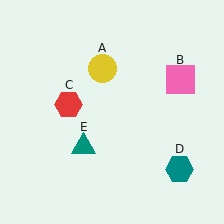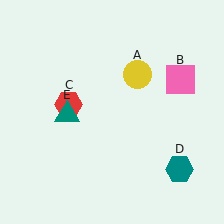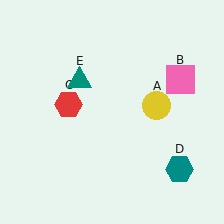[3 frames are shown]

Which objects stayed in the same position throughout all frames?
Pink square (object B) and red hexagon (object C) and teal hexagon (object D) remained stationary.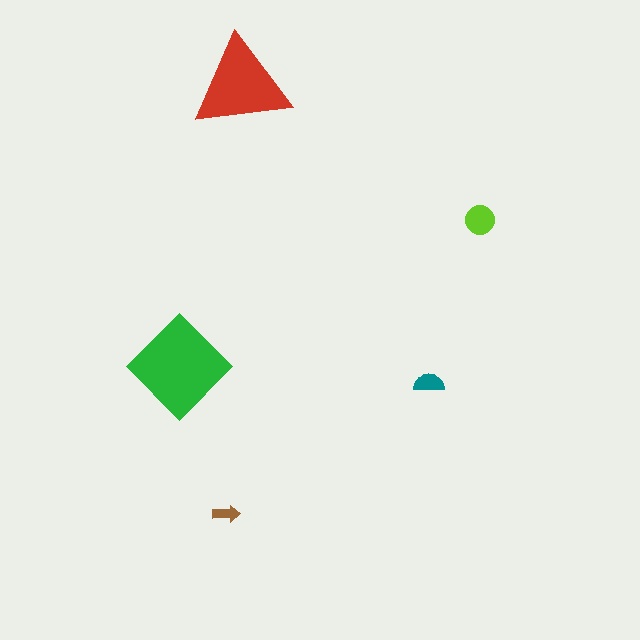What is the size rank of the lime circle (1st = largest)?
3rd.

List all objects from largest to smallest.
The green diamond, the red triangle, the lime circle, the teal semicircle, the brown arrow.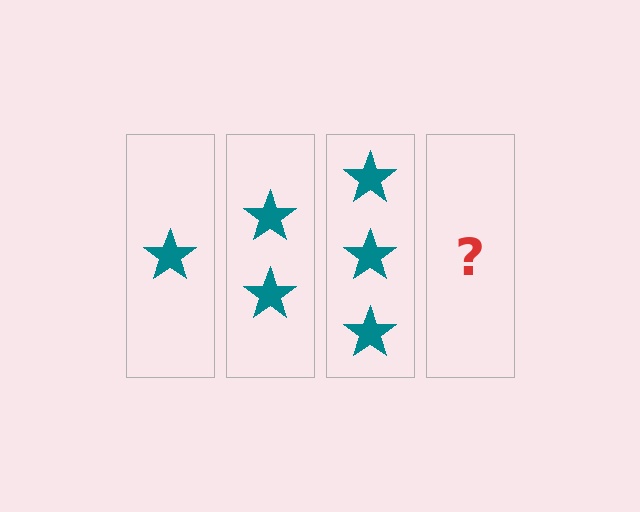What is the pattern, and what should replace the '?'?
The pattern is that each step adds one more star. The '?' should be 4 stars.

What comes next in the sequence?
The next element should be 4 stars.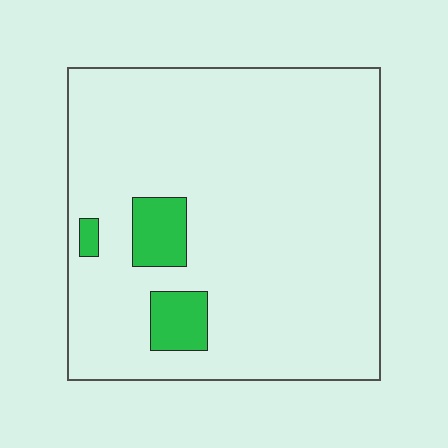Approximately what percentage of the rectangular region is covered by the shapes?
Approximately 10%.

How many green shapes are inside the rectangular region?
3.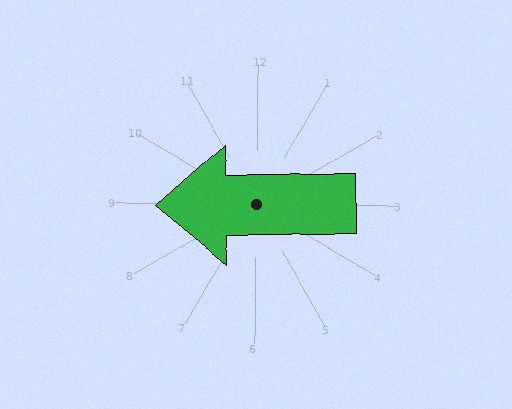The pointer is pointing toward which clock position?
Roughly 9 o'clock.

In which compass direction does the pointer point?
West.